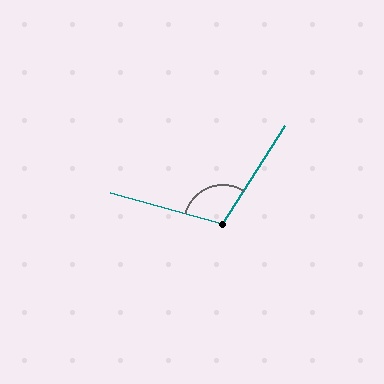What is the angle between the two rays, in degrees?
Approximately 107 degrees.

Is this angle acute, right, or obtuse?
It is obtuse.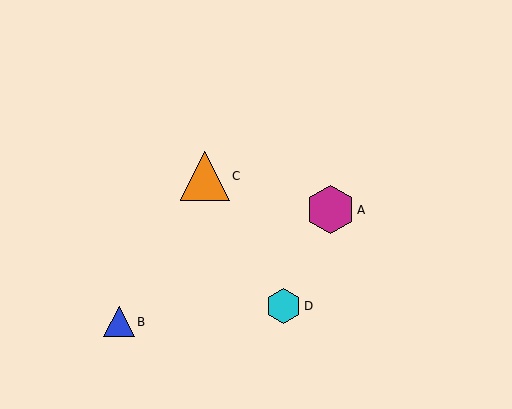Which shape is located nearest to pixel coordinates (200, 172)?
The orange triangle (labeled C) at (205, 176) is nearest to that location.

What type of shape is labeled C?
Shape C is an orange triangle.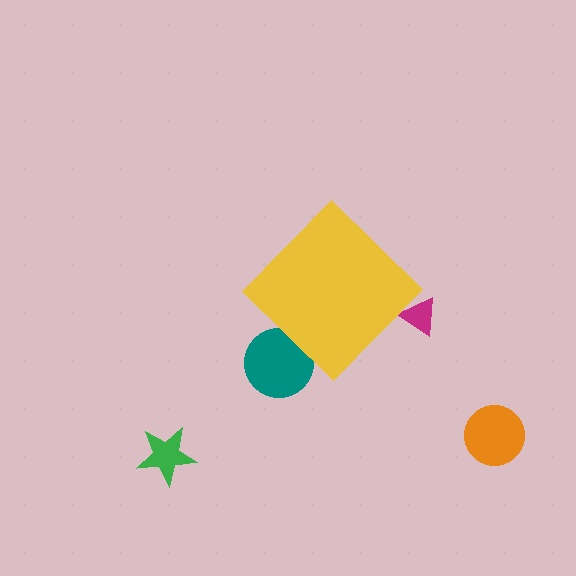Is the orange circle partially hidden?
No, the orange circle is fully visible.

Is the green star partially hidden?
No, the green star is fully visible.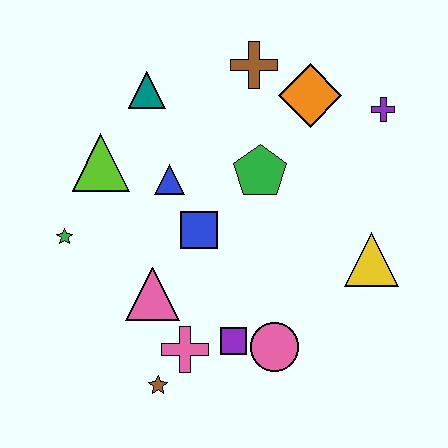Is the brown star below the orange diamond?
Yes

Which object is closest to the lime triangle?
The blue triangle is closest to the lime triangle.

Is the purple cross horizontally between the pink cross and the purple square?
No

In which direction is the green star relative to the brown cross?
The green star is to the left of the brown cross.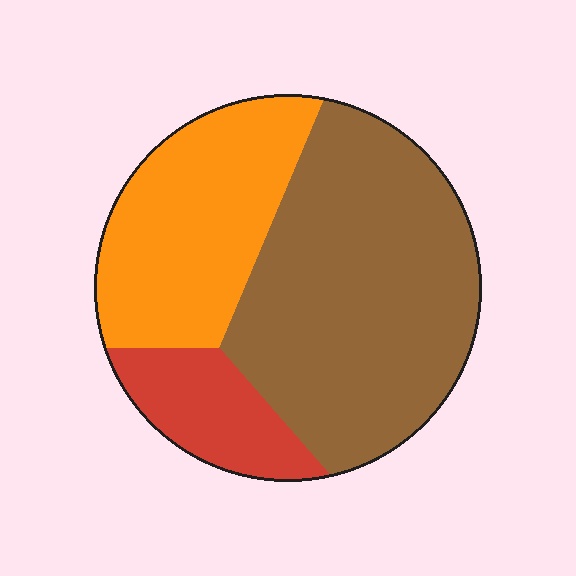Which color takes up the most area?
Brown, at roughly 55%.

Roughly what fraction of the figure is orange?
Orange takes up about one third (1/3) of the figure.